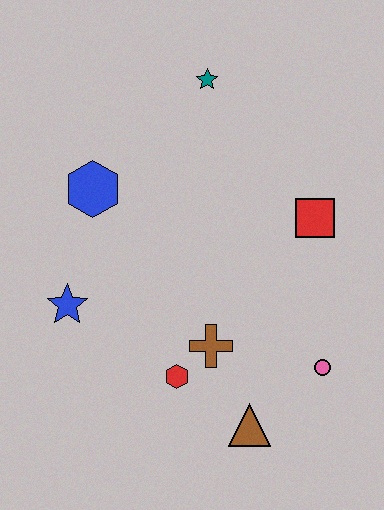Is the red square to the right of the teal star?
Yes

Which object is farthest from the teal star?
The brown triangle is farthest from the teal star.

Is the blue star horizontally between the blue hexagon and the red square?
No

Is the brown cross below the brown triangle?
No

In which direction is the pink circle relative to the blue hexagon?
The pink circle is to the right of the blue hexagon.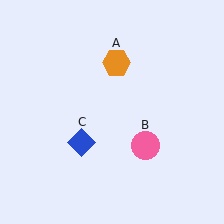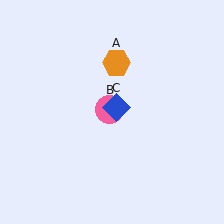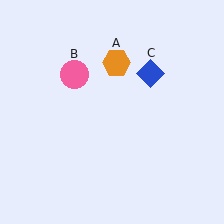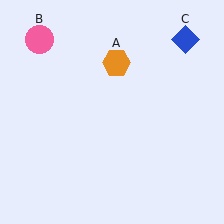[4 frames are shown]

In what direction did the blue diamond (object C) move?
The blue diamond (object C) moved up and to the right.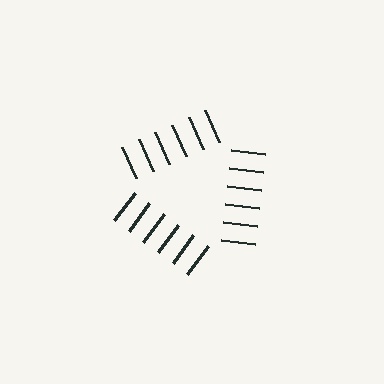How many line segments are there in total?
18 — 6 along each of the 3 edges.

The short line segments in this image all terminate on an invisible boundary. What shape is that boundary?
An illusory triangle — the line segments terminate on its edges but no continuous stroke is drawn.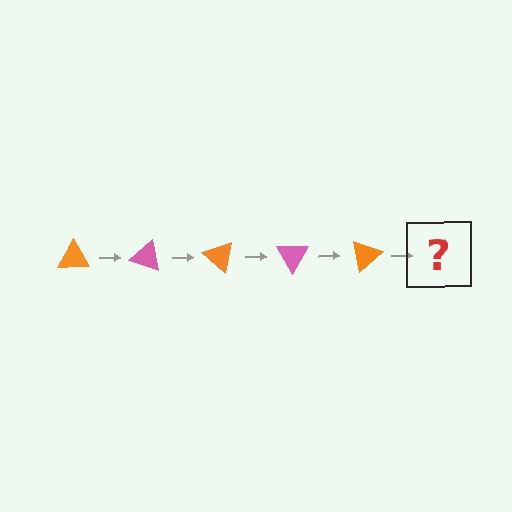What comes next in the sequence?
The next element should be a pink triangle, rotated 100 degrees from the start.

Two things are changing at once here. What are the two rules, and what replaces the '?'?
The two rules are that it rotates 20 degrees each step and the color cycles through orange and pink. The '?' should be a pink triangle, rotated 100 degrees from the start.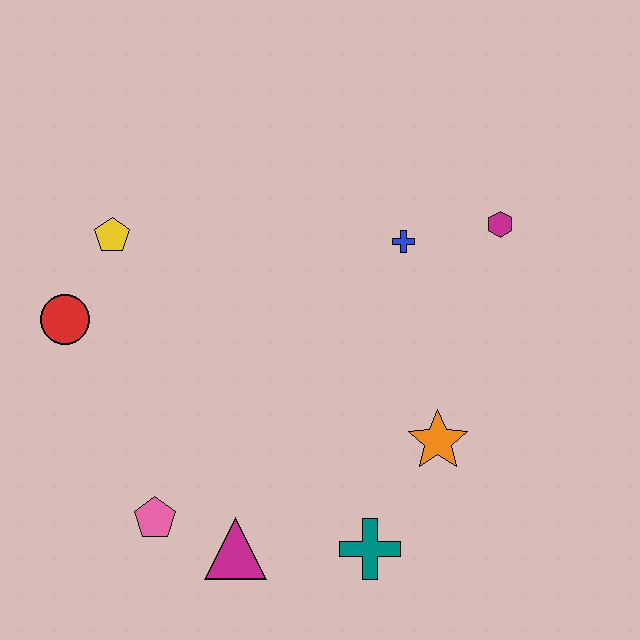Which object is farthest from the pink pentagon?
The magenta hexagon is farthest from the pink pentagon.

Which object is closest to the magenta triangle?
The pink pentagon is closest to the magenta triangle.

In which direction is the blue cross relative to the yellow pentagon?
The blue cross is to the right of the yellow pentagon.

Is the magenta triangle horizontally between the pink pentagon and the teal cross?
Yes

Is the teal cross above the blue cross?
No